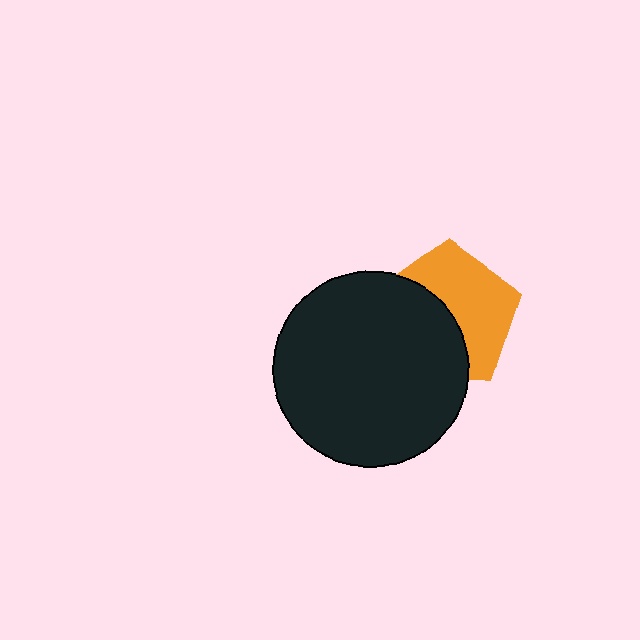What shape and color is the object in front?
The object in front is a black circle.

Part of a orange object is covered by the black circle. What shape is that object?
It is a pentagon.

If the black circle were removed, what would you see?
You would see the complete orange pentagon.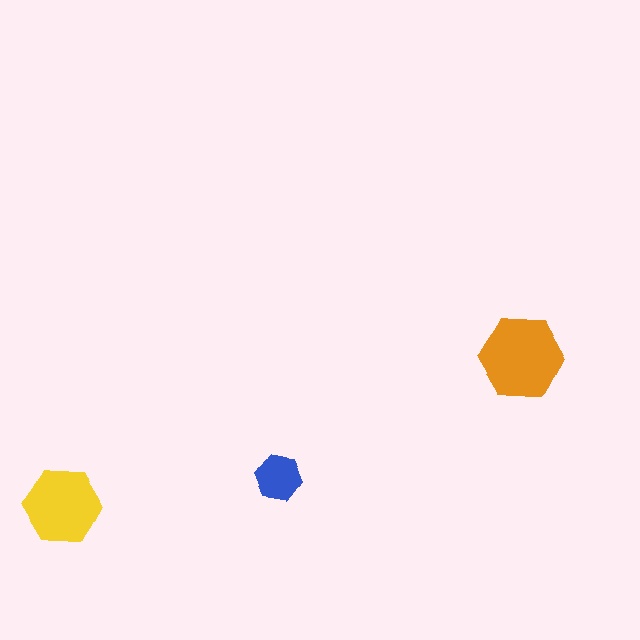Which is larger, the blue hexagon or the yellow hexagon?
The yellow one.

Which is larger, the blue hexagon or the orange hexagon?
The orange one.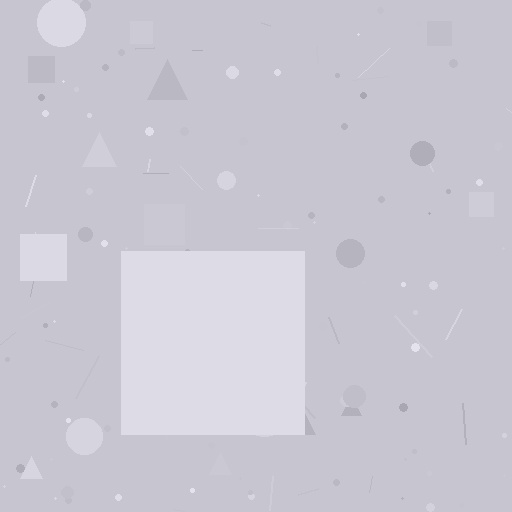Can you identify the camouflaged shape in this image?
The camouflaged shape is a square.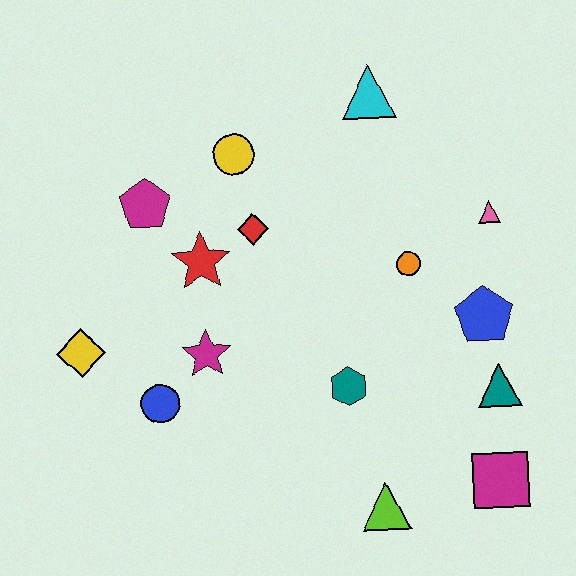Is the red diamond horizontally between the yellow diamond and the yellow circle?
No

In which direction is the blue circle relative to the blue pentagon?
The blue circle is to the left of the blue pentagon.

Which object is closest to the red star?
The red diamond is closest to the red star.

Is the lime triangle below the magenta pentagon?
Yes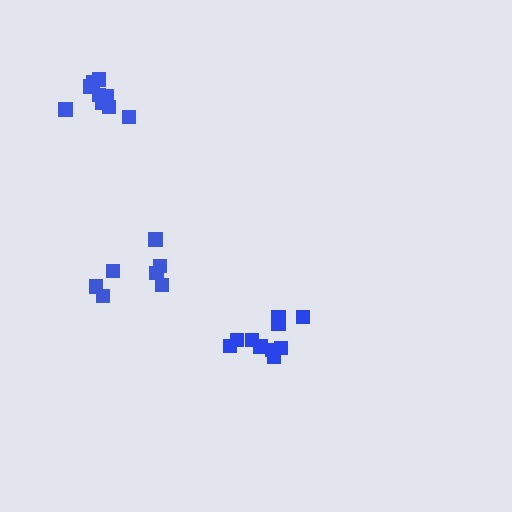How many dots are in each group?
Group 1: 10 dots, Group 2: 7 dots, Group 3: 9 dots (26 total).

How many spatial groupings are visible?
There are 3 spatial groupings.